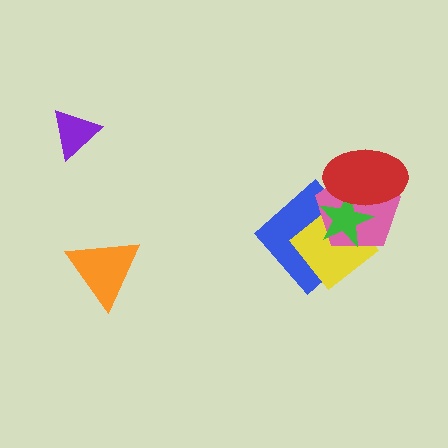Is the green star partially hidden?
Yes, it is partially covered by another shape.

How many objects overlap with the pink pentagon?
4 objects overlap with the pink pentagon.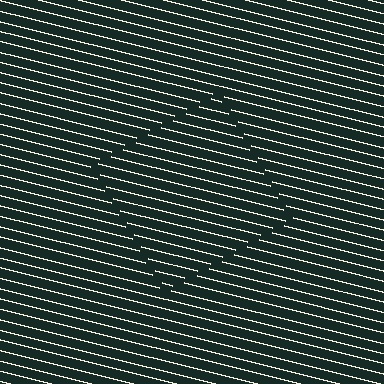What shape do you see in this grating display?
An illusory square. The interior of the shape contains the same grating, shifted by half a period — the contour is defined by the phase discontinuity where line-ends from the inner and outer gratings abut.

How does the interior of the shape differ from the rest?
The interior of the shape contains the same grating, shifted by half a period — the contour is defined by the phase discontinuity where line-ends from the inner and outer gratings abut.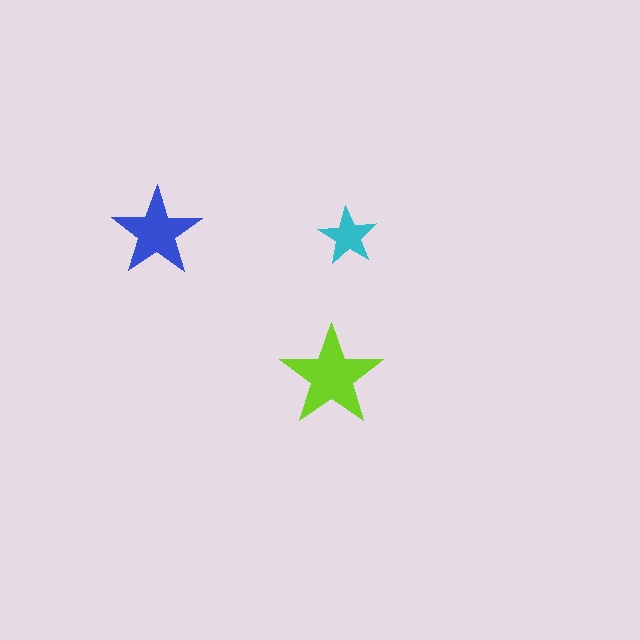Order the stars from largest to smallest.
the lime one, the blue one, the cyan one.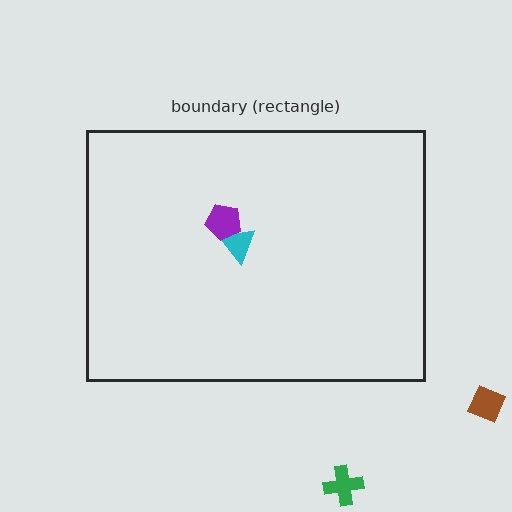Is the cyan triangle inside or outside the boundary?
Inside.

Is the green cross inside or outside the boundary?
Outside.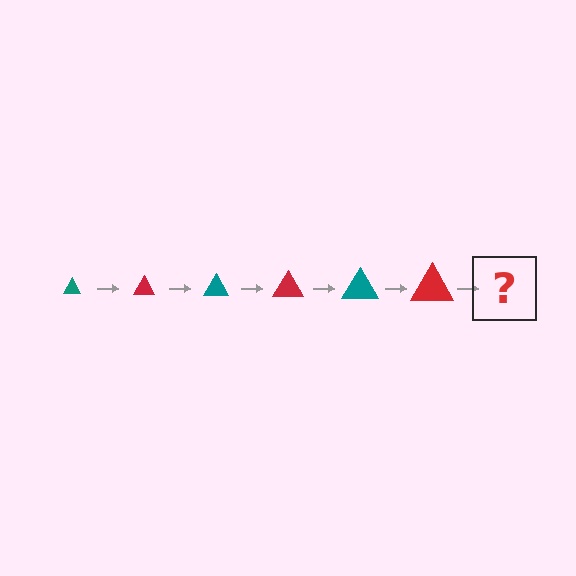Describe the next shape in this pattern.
It should be a teal triangle, larger than the previous one.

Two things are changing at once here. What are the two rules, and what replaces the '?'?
The two rules are that the triangle grows larger each step and the color cycles through teal and red. The '?' should be a teal triangle, larger than the previous one.